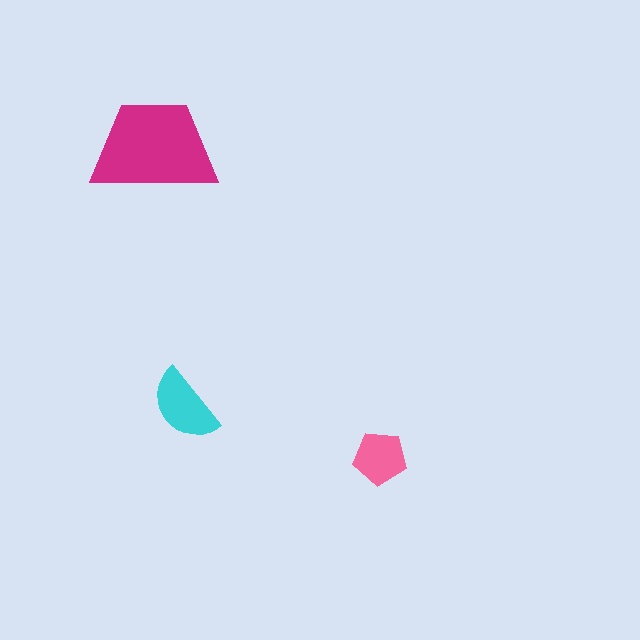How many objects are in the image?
There are 3 objects in the image.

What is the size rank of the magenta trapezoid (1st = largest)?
1st.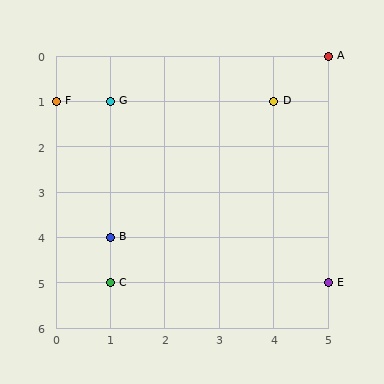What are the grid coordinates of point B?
Point B is at grid coordinates (1, 4).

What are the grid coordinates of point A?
Point A is at grid coordinates (5, 0).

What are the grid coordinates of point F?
Point F is at grid coordinates (0, 1).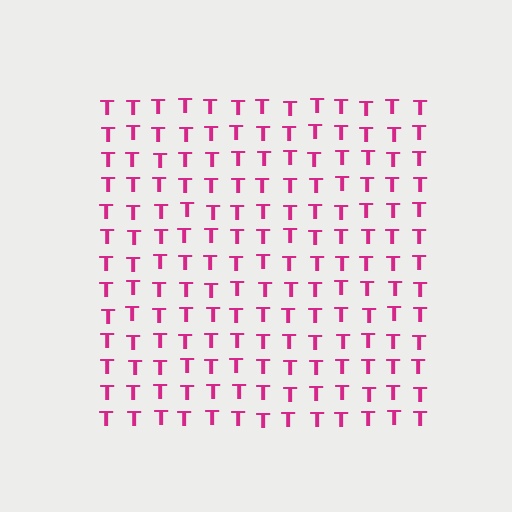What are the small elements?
The small elements are letter T's.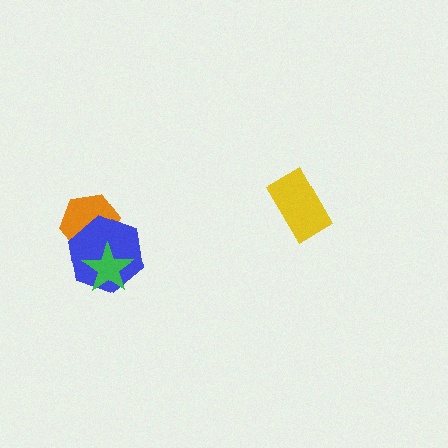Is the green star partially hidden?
No, no other shape covers it.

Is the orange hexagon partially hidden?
Yes, it is partially covered by another shape.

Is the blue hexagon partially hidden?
Yes, it is partially covered by another shape.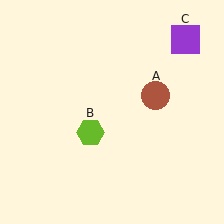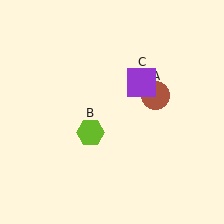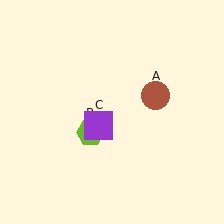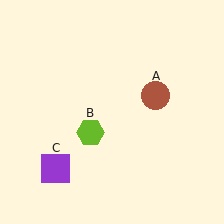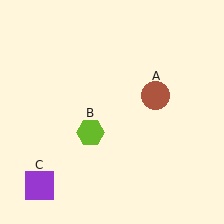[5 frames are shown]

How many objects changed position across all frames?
1 object changed position: purple square (object C).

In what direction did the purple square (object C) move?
The purple square (object C) moved down and to the left.